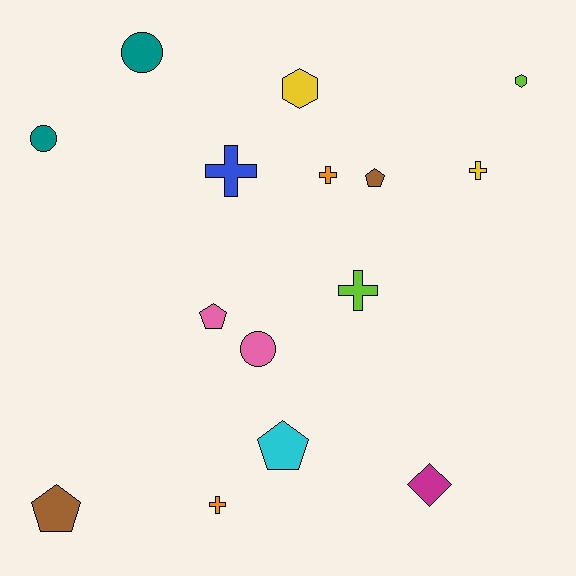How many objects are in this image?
There are 15 objects.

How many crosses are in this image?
There are 5 crosses.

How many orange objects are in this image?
There are 2 orange objects.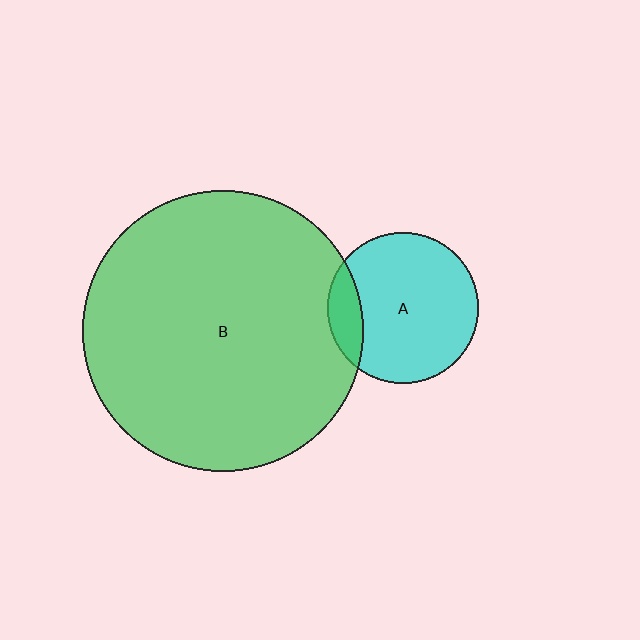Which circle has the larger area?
Circle B (green).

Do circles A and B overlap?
Yes.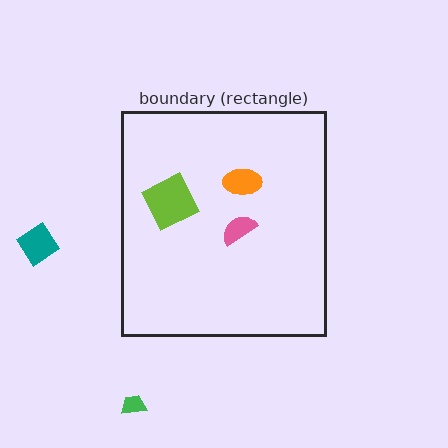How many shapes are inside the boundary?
3 inside, 2 outside.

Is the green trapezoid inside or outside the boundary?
Outside.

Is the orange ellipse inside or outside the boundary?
Inside.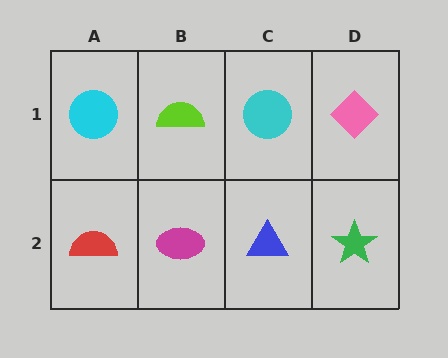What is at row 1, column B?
A lime semicircle.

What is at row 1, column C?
A cyan circle.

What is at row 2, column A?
A red semicircle.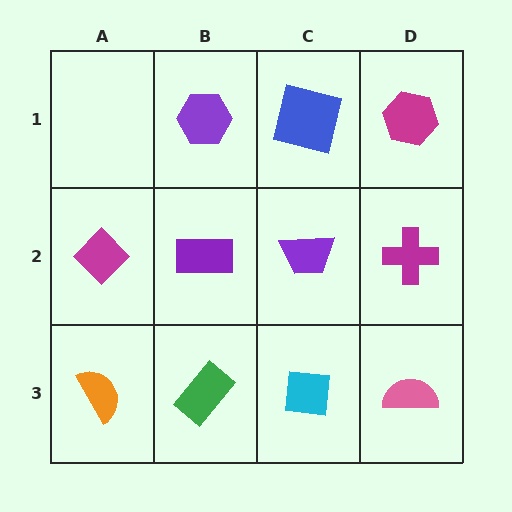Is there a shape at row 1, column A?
No, that cell is empty.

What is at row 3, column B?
A green rectangle.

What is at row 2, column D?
A magenta cross.